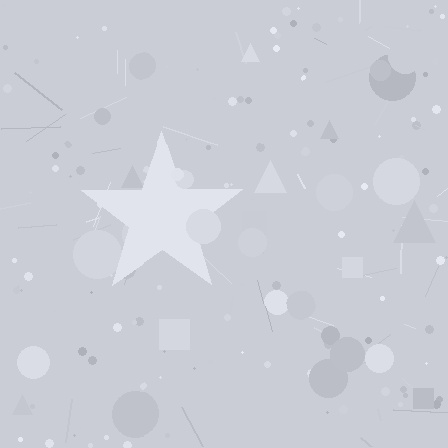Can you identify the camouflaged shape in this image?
The camouflaged shape is a star.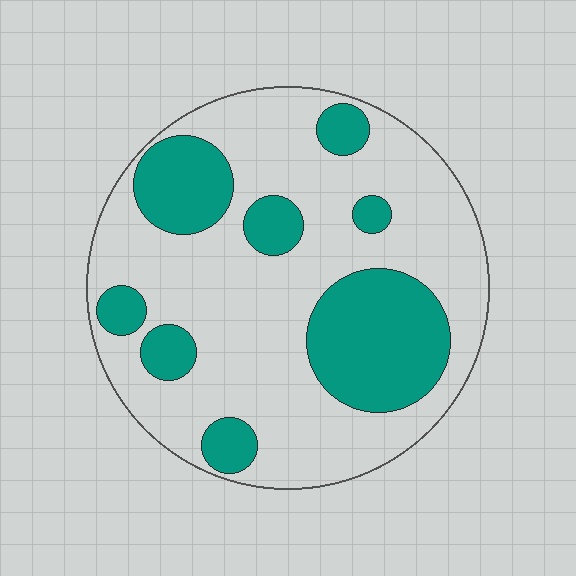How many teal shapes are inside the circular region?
8.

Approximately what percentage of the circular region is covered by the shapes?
Approximately 30%.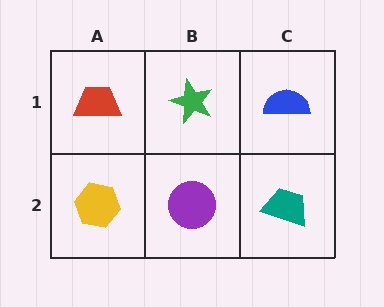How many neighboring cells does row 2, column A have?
2.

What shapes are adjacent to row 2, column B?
A green star (row 1, column B), a yellow hexagon (row 2, column A), a teal trapezoid (row 2, column C).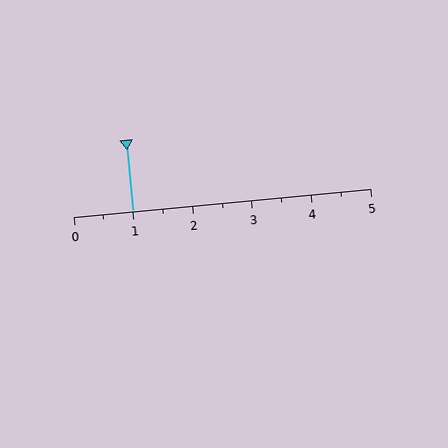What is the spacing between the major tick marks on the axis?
The major ticks are spaced 1 apart.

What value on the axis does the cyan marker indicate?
The marker indicates approximately 1.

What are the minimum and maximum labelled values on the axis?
The axis runs from 0 to 5.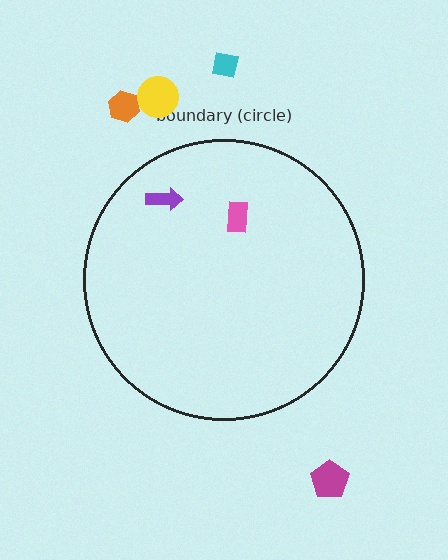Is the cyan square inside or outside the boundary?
Outside.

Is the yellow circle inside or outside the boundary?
Outside.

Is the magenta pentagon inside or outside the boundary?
Outside.